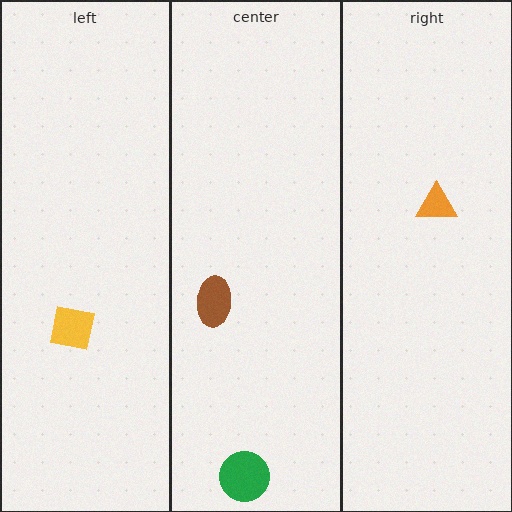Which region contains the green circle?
The center region.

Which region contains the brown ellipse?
The center region.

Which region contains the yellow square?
The left region.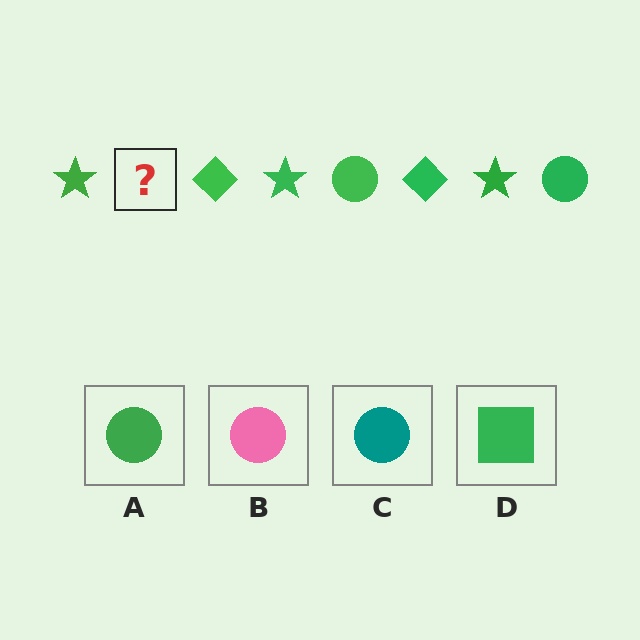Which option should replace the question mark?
Option A.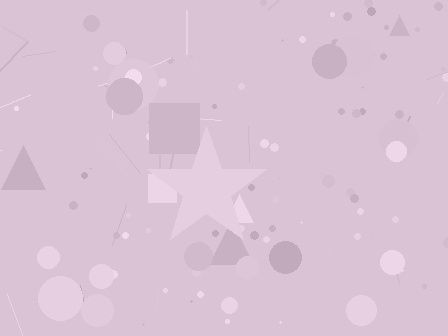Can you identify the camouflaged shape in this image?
The camouflaged shape is a star.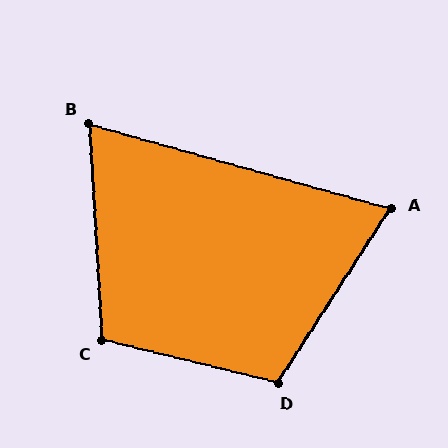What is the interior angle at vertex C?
Approximately 107 degrees (obtuse).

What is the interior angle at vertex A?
Approximately 73 degrees (acute).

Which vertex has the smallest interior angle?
B, at approximately 71 degrees.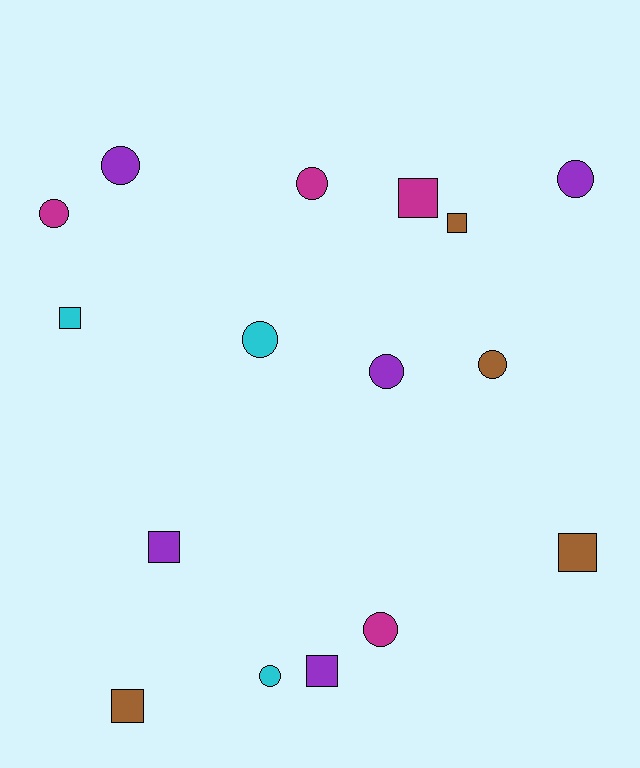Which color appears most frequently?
Purple, with 5 objects.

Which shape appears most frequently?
Circle, with 9 objects.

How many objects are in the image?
There are 16 objects.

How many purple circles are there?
There are 3 purple circles.